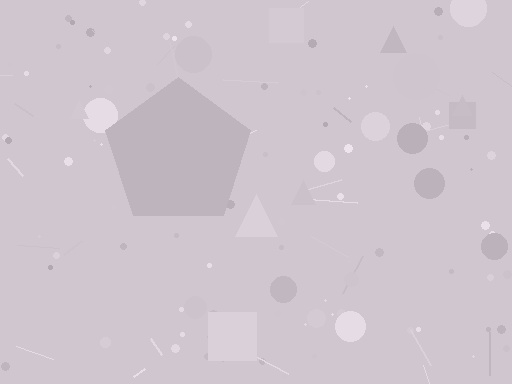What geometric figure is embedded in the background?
A pentagon is embedded in the background.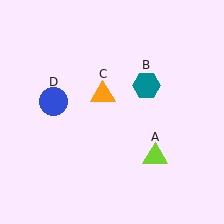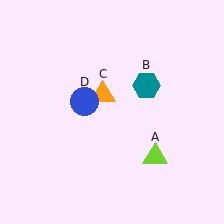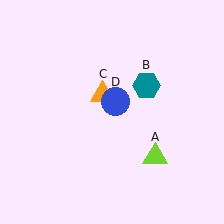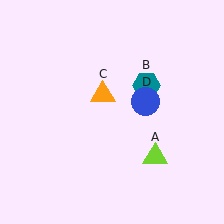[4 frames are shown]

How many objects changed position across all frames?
1 object changed position: blue circle (object D).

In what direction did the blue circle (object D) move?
The blue circle (object D) moved right.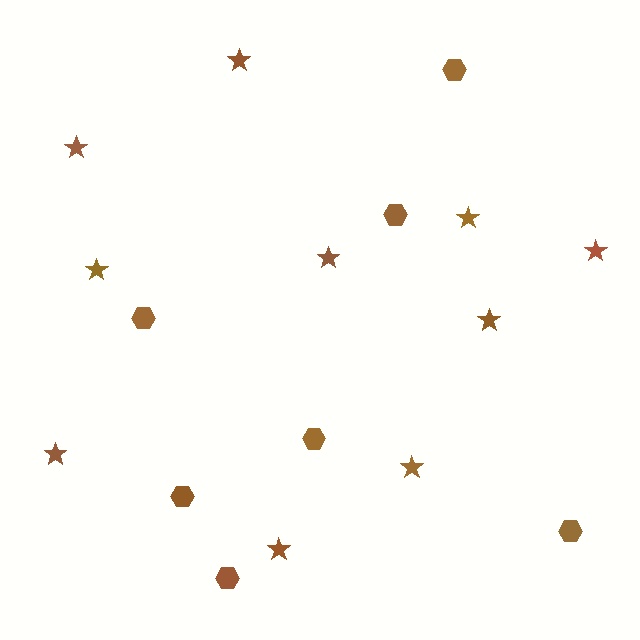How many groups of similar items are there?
There are 2 groups: one group of hexagons (7) and one group of stars (10).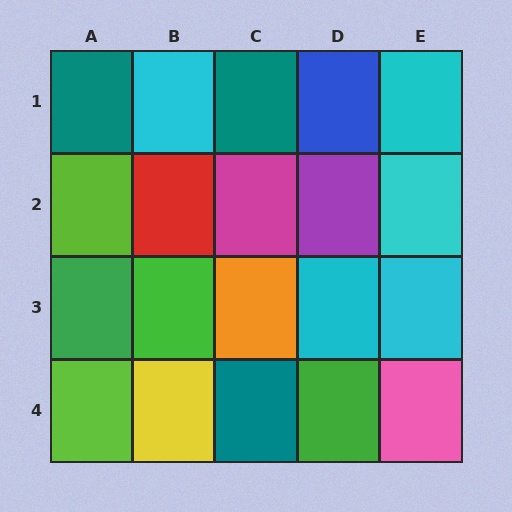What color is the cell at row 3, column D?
Cyan.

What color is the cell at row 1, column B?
Cyan.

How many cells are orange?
1 cell is orange.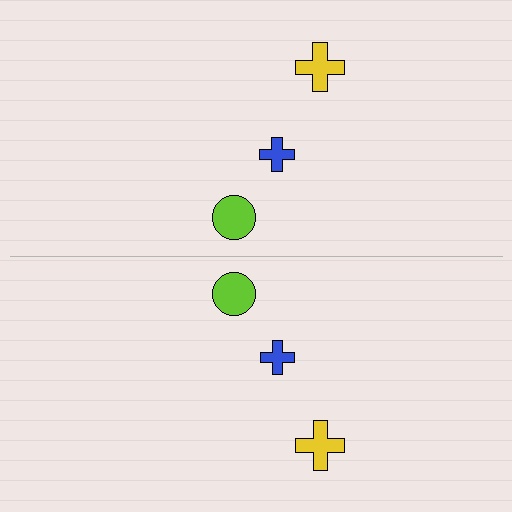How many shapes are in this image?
There are 6 shapes in this image.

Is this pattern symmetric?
Yes, this pattern has bilateral (reflection) symmetry.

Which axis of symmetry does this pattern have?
The pattern has a horizontal axis of symmetry running through the center of the image.